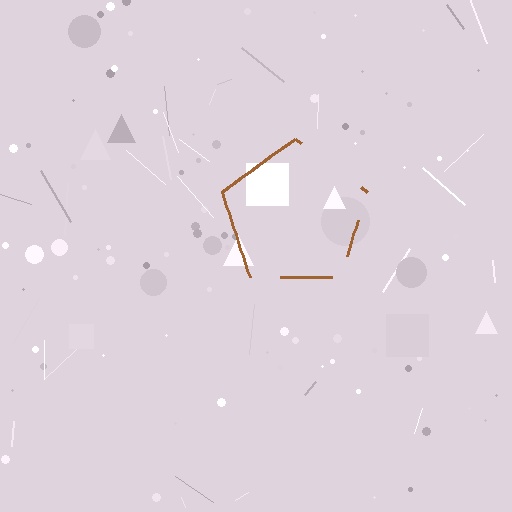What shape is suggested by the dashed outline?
The dashed outline suggests a pentagon.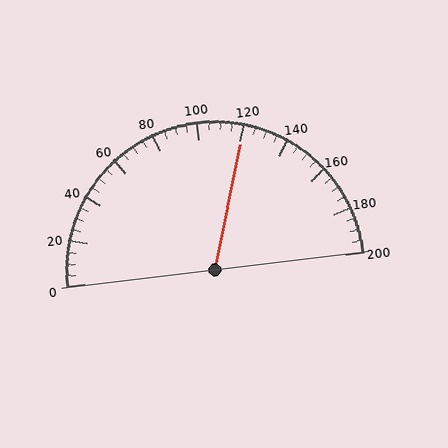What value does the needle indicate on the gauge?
The needle indicates approximately 120.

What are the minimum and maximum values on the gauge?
The gauge ranges from 0 to 200.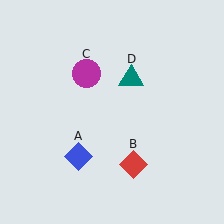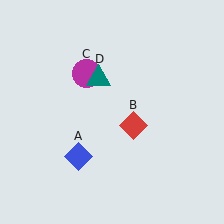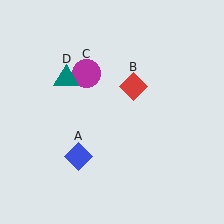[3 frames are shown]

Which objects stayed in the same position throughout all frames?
Blue diamond (object A) and magenta circle (object C) remained stationary.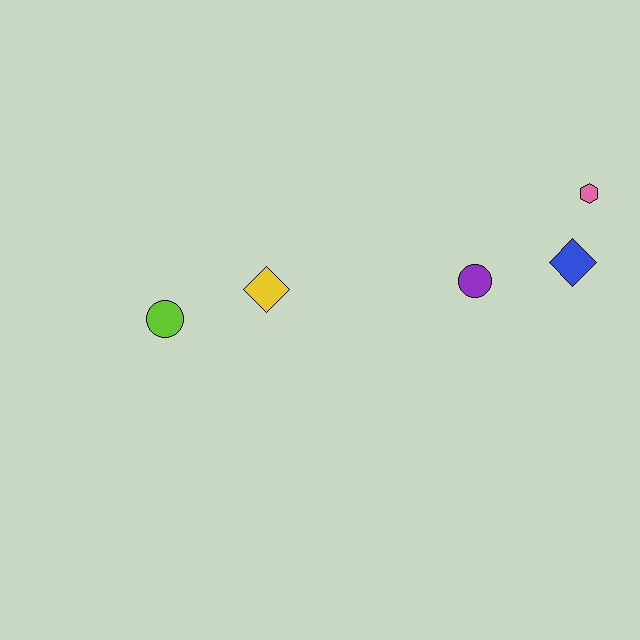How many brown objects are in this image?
There are no brown objects.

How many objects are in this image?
There are 5 objects.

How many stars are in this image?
There are no stars.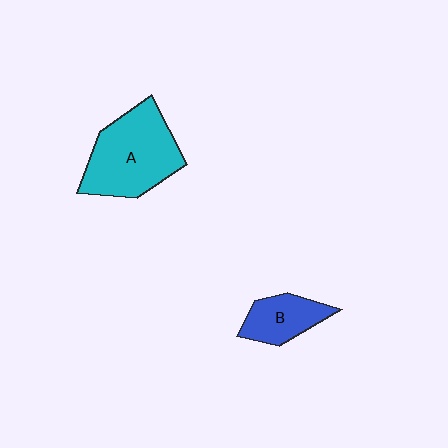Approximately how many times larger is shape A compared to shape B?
Approximately 2.1 times.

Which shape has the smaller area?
Shape B (blue).